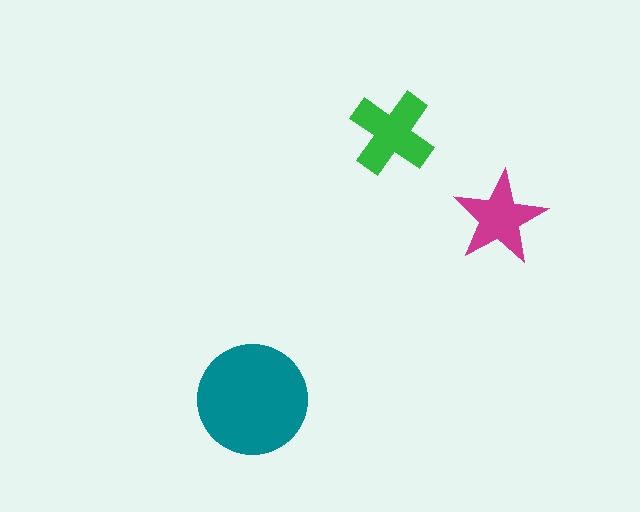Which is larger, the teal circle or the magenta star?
The teal circle.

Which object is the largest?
The teal circle.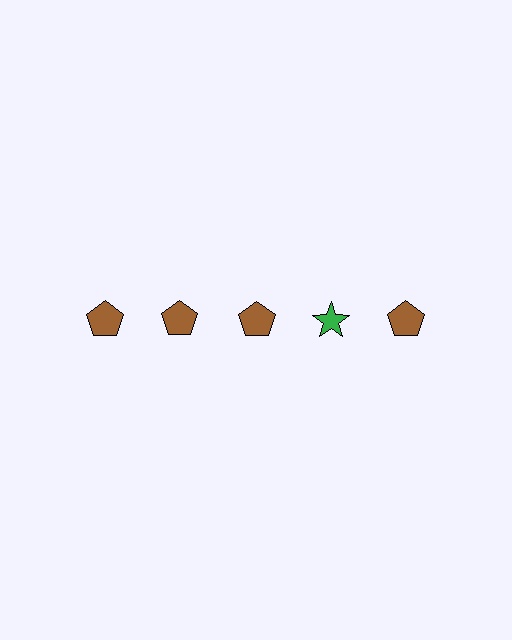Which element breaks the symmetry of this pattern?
The green star in the top row, second from right column breaks the symmetry. All other shapes are brown pentagons.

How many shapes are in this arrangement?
There are 5 shapes arranged in a grid pattern.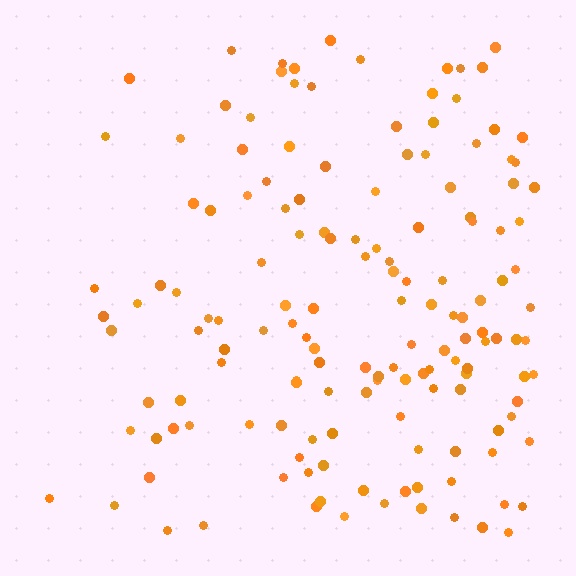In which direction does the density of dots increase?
From left to right, with the right side densest.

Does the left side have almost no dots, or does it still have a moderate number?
Still a moderate number, just noticeably fewer than the right.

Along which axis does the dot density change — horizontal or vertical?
Horizontal.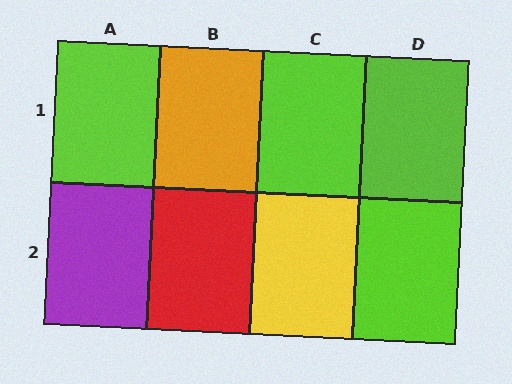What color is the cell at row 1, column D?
Lime.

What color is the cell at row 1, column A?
Lime.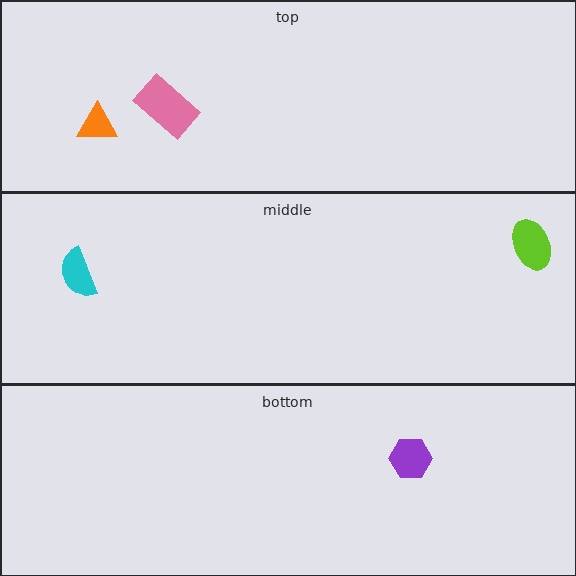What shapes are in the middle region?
The lime ellipse, the cyan semicircle.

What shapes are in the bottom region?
The purple hexagon.